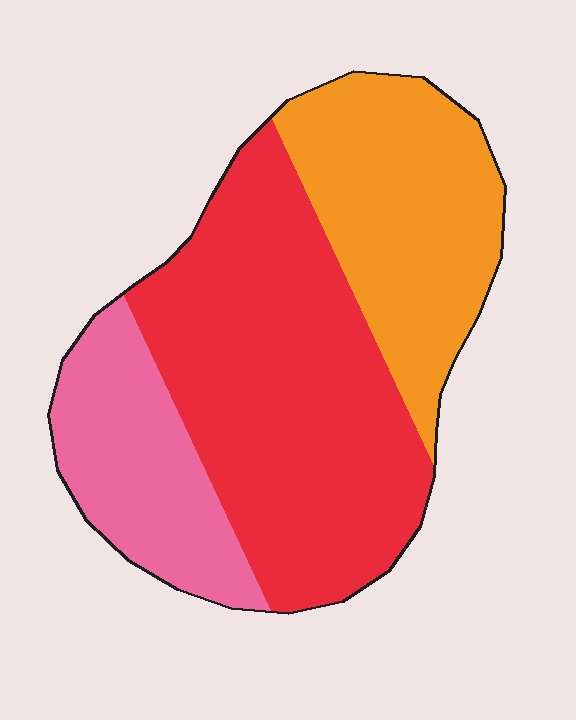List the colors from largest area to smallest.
From largest to smallest: red, orange, pink.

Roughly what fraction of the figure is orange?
Orange covers roughly 30% of the figure.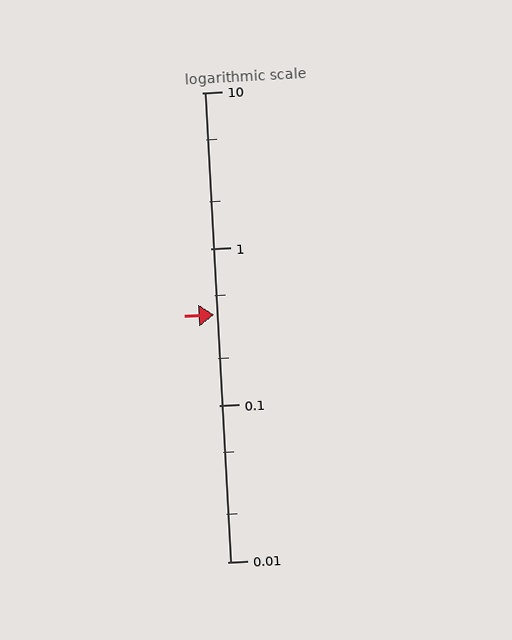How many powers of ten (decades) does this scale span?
The scale spans 3 decades, from 0.01 to 10.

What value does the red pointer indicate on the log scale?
The pointer indicates approximately 0.38.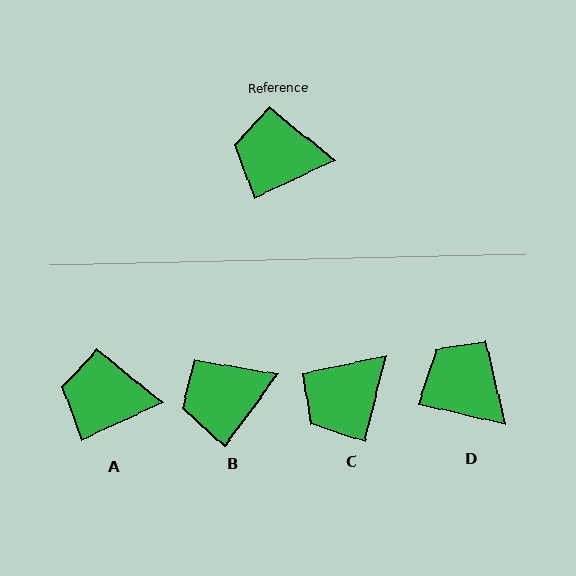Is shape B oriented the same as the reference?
No, it is off by about 29 degrees.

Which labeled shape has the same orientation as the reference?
A.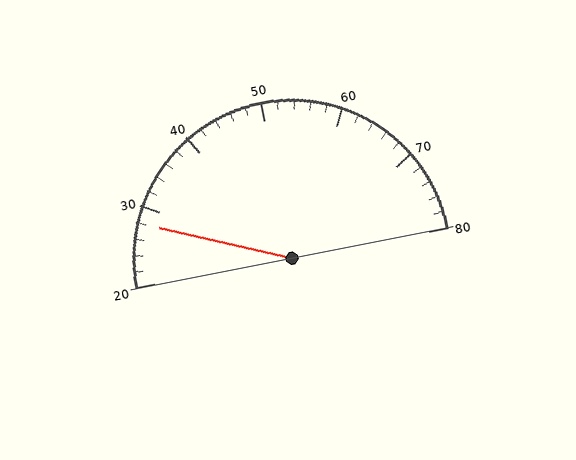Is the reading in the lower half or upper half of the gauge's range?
The reading is in the lower half of the range (20 to 80).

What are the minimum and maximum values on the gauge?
The gauge ranges from 20 to 80.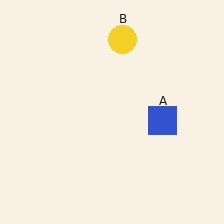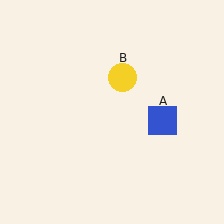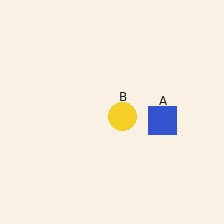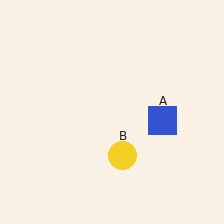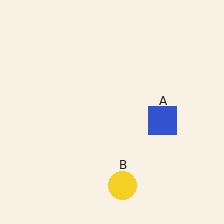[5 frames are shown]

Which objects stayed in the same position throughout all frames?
Blue square (object A) remained stationary.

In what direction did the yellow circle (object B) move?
The yellow circle (object B) moved down.